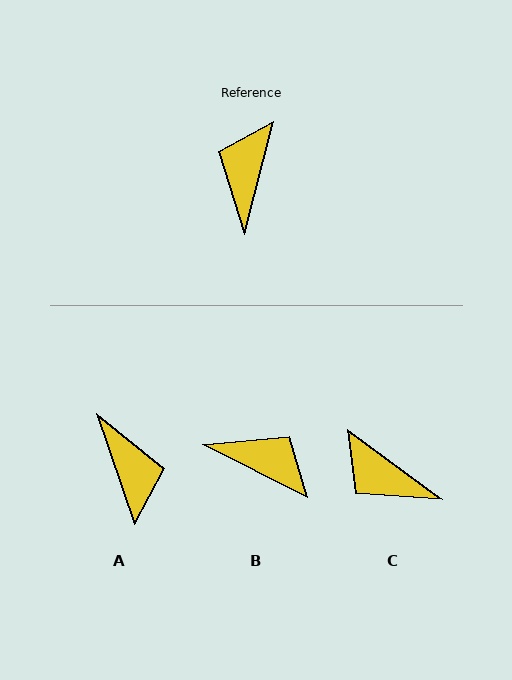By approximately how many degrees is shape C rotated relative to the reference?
Approximately 68 degrees counter-clockwise.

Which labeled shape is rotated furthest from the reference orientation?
A, about 146 degrees away.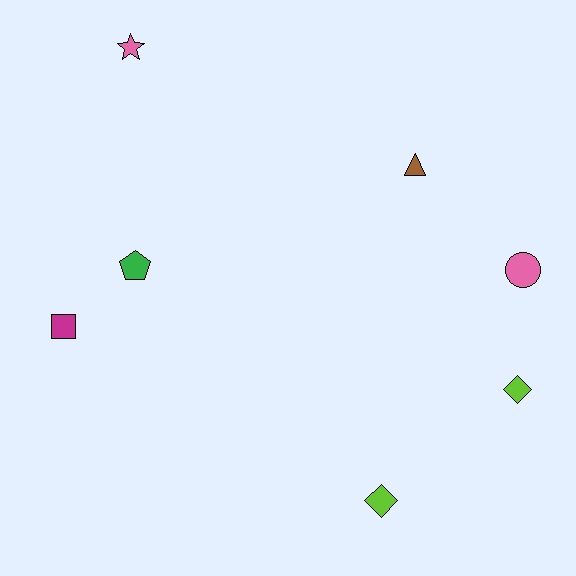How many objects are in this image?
There are 7 objects.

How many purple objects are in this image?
There are no purple objects.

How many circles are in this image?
There is 1 circle.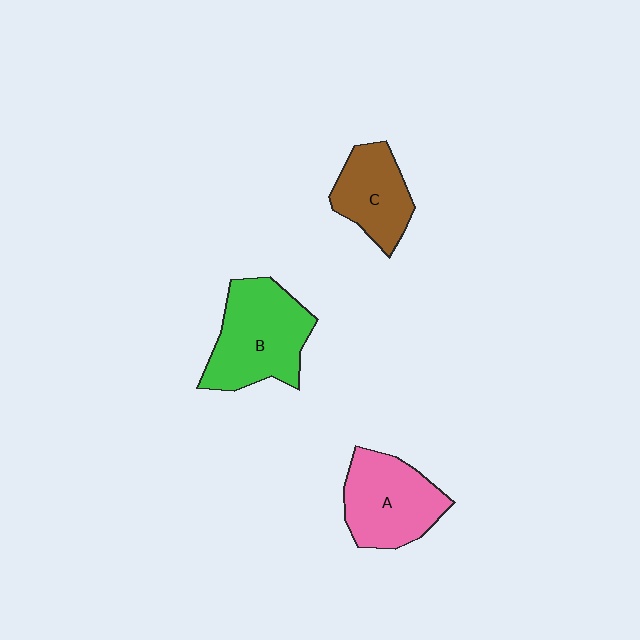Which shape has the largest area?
Shape B (green).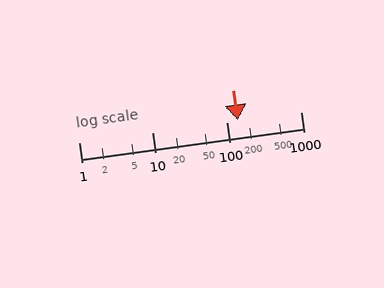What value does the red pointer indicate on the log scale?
The pointer indicates approximately 140.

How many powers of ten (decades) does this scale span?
The scale spans 3 decades, from 1 to 1000.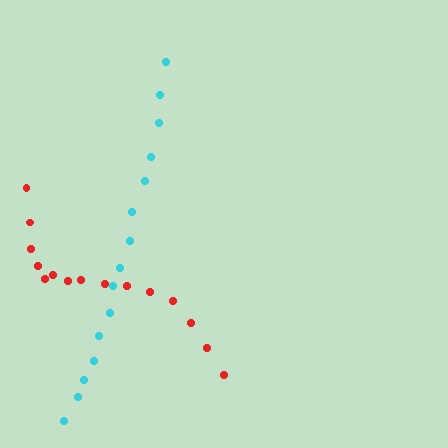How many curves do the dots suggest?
There are 2 distinct paths.